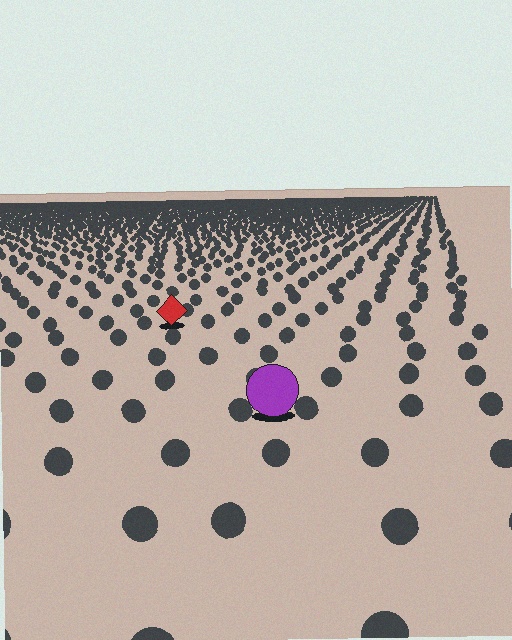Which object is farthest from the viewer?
The red diamond is farthest from the viewer. It appears smaller and the ground texture around it is denser.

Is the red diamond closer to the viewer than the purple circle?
No. The purple circle is closer — you can tell from the texture gradient: the ground texture is coarser near it.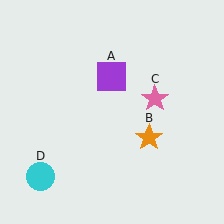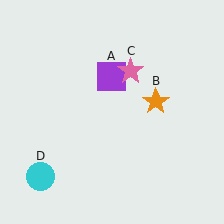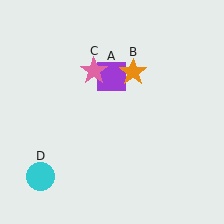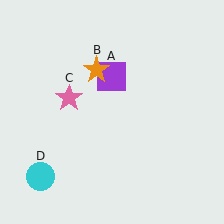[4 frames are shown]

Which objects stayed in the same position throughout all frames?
Purple square (object A) and cyan circle (object D) remained stationary.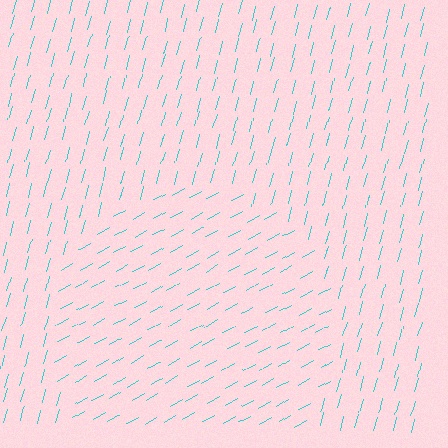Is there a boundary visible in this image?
Yes, there is a texture boundary formed by a change in line orientation.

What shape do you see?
I see a circle.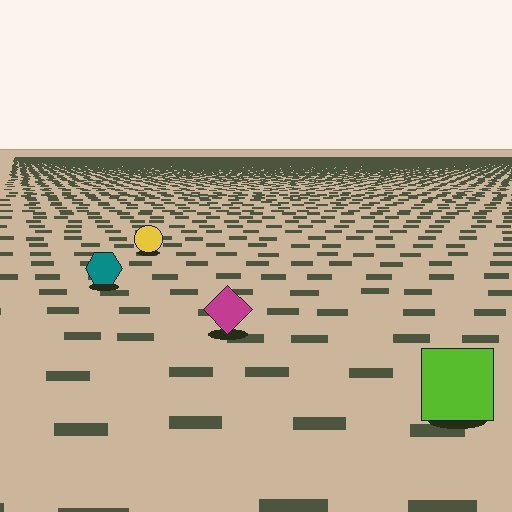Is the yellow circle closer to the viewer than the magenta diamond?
No. The magenta diamond is closer — you can tell from the texture gradient: the ground texture is coarser near it.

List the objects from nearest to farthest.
From nearest to farthest: the lime square, the magenta diamond, the teal hexagon, the yellow circle.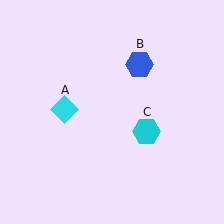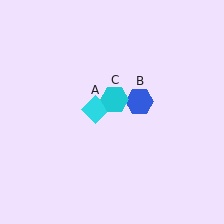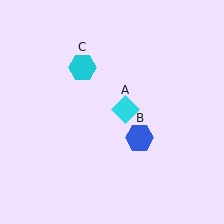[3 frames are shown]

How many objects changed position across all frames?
3 objects changed position: cyan diamond (object A), blue hexagon (object B), cyan hexagon (object C).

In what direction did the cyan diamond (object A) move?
The cyan diamond (object A) moved right.